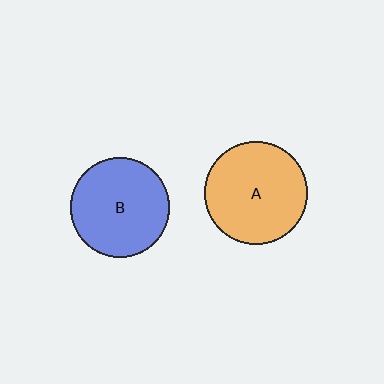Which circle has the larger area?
Circle A (orange).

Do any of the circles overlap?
No, none of the circles overlap.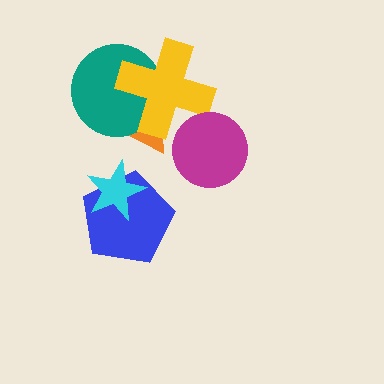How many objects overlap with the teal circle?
2 objects overlap with the teal circle.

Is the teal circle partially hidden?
Yes, it is partially covered by another shape.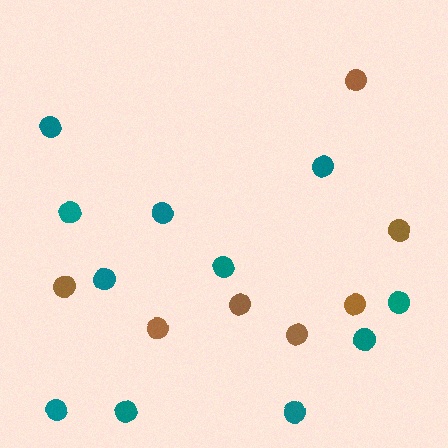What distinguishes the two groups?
There are 2 groups: one group of teal circles (11) and one group of brown circles (7).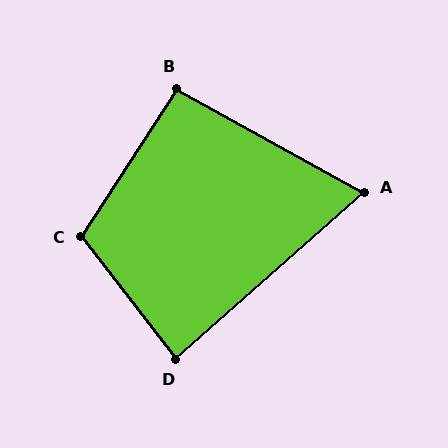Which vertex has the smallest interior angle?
A, at approximately 70 degrees.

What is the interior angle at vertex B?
Approximately 94 degrees (approximately right).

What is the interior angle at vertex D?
Approximately 86 degrees (approximately right).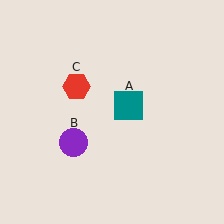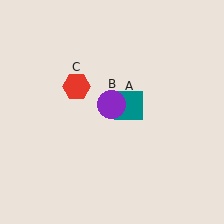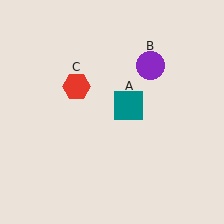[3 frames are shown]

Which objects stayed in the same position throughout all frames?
Teal square (object A) and red hexagon (object C) remained stationary.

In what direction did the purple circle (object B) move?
The purple circle (object B) moved up and to the right.